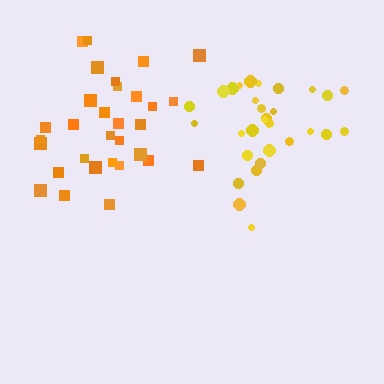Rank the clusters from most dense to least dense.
yellow, orange.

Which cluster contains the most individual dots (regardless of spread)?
Orange (31).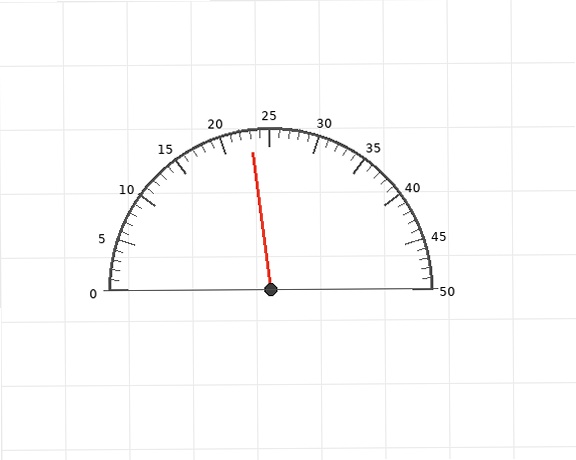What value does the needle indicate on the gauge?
The needle indicates approximately 23.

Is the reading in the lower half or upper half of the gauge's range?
The reading is in the lower half of the range (0 to 50).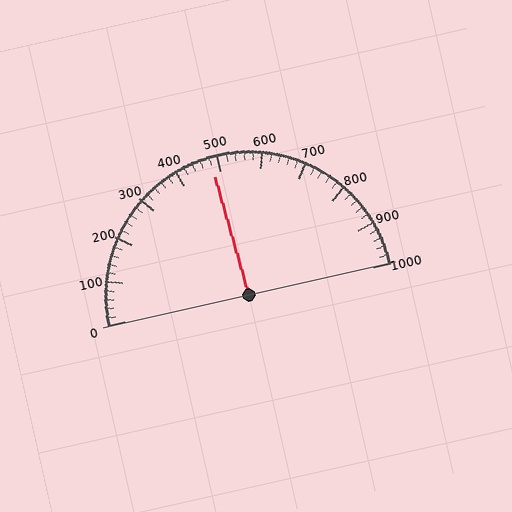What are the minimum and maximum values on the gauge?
The gauge ranges from 0 to 1000.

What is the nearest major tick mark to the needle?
The nearest major tick mark is 500.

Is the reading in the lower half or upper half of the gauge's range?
The reading is in the lower half of the range (0 to 1000).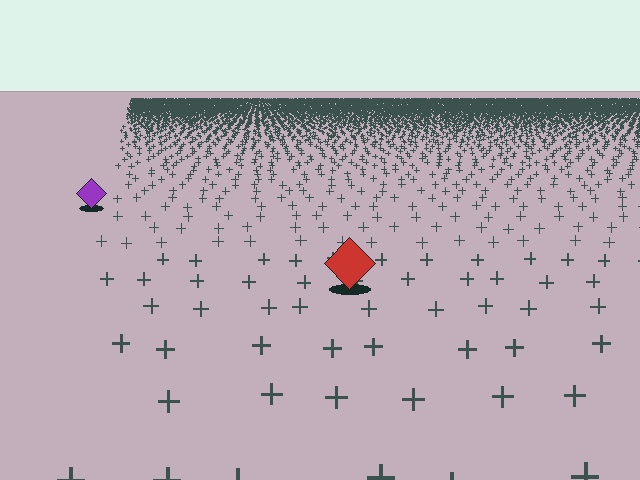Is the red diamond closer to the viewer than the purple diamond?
Yes. The red diamond is closer — you can tell from the texture gradient: the ground texture is coarser near it.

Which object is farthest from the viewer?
The purple diamond is farthest from the viewer. It appears smaller and the ground texture around it is denser.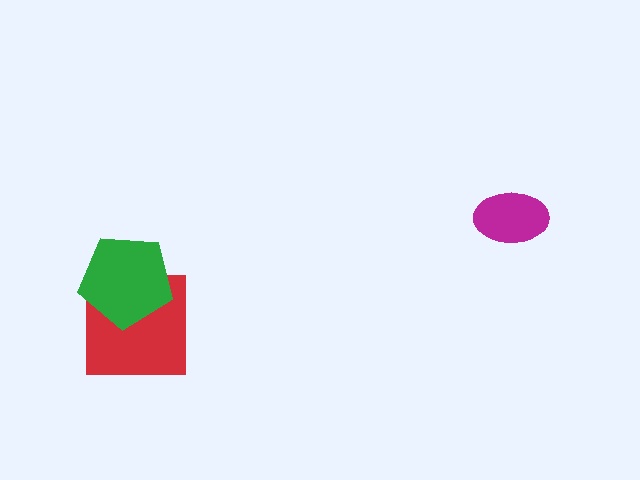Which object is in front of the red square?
The green pentagon is in front of the red square.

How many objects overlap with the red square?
1 object overlaps with the red square.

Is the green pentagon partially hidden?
No, no other shape covers it.